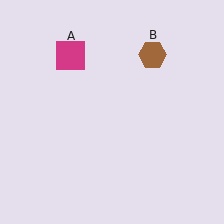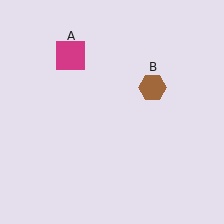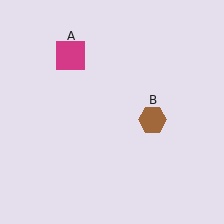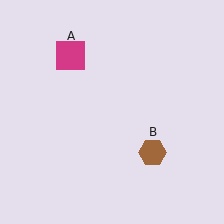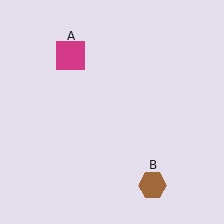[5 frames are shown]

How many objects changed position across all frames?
1 object changed position: brown hexagon (object B).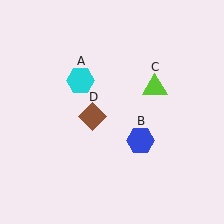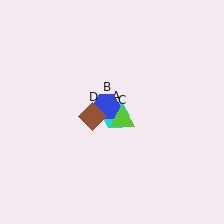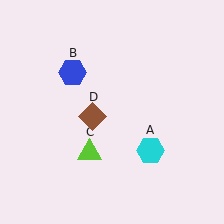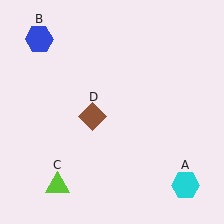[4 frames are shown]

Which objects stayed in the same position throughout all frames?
Brown diamond (object D) remained stationary.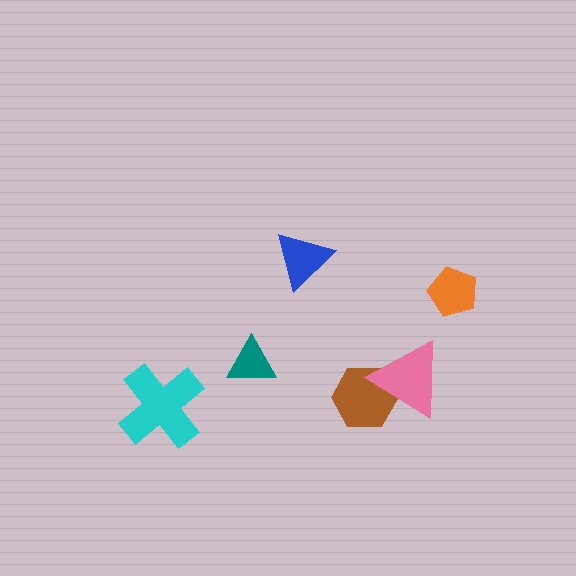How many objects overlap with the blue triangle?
0 objects overlap with the blue triangle.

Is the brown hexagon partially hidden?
Yes, it is partially covered by another shape.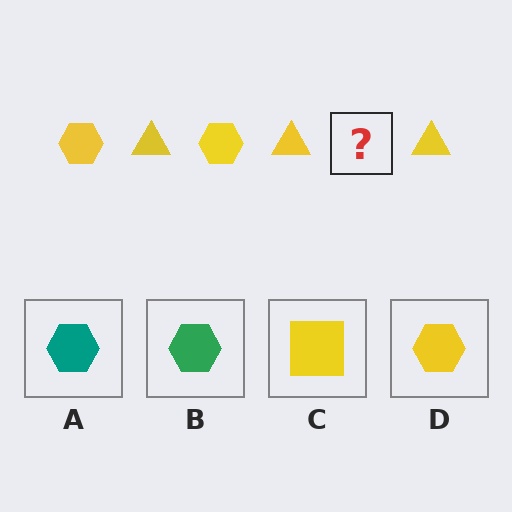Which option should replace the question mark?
Option D.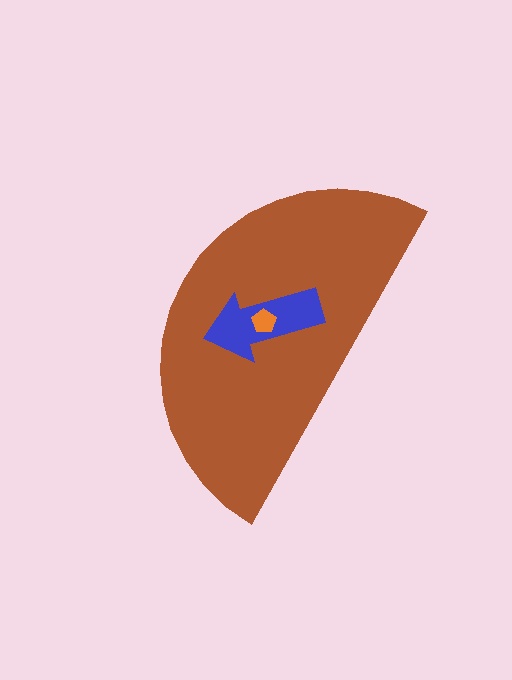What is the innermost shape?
The orange pentagon.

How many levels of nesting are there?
3.